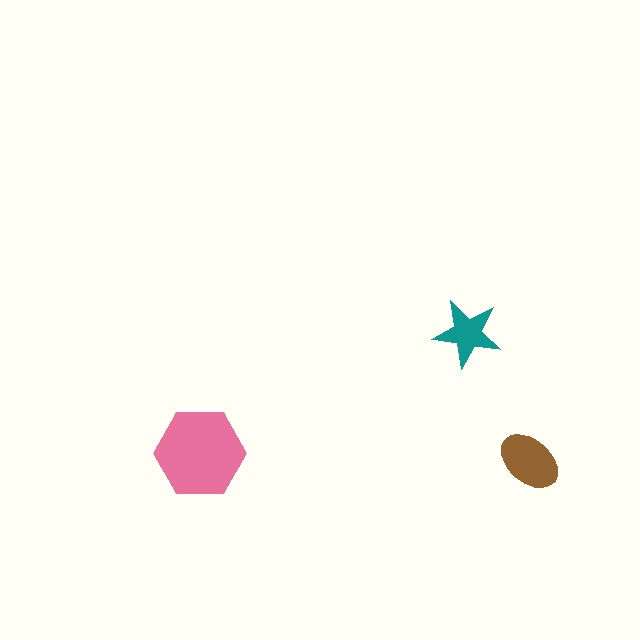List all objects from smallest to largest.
The teal star, the brown ellipse, the pink hexagon.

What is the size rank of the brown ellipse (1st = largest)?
2nd.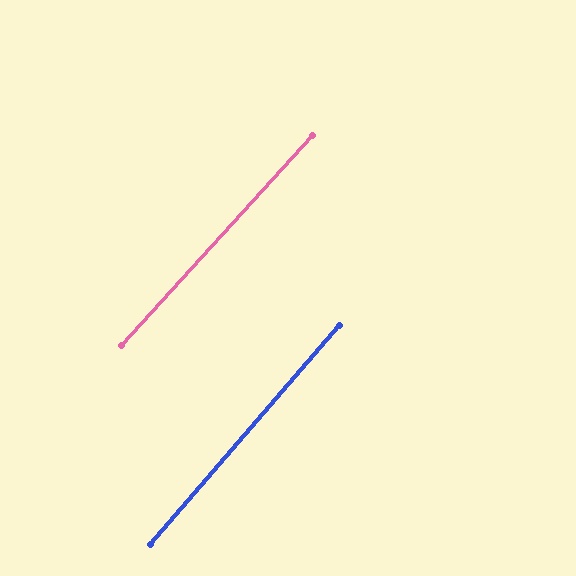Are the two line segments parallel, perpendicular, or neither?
Parallel — their directions differ by only 1.5°.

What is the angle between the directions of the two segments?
Approximately 1 degree.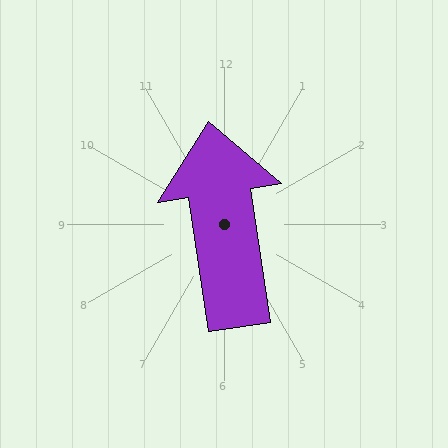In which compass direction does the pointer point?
North.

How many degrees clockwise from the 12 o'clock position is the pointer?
Approximately 351 degrees.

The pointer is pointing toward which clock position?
Roughly 12 o'clock.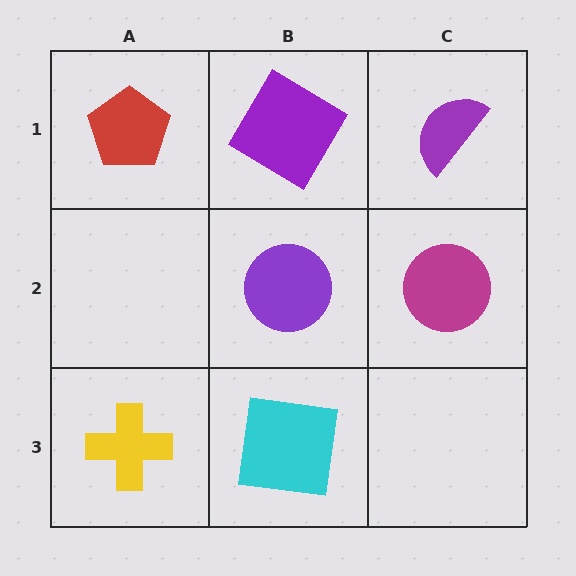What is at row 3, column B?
A cyan square.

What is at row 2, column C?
A magenta circle.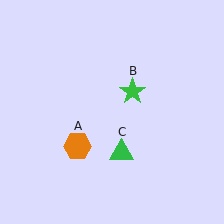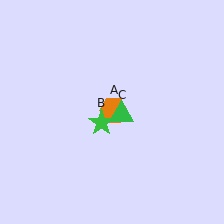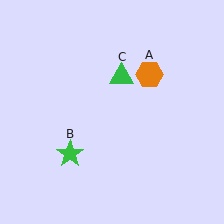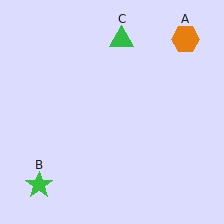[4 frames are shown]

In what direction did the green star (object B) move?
The green star (object B) moved down and to the left.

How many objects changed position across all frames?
3 objects changed position: orange hexagon (object A), green star (object B), green triangle (object C).